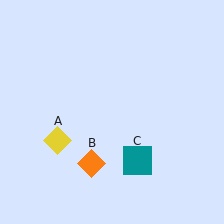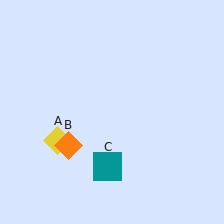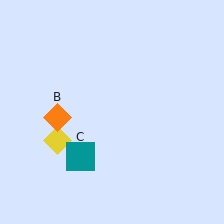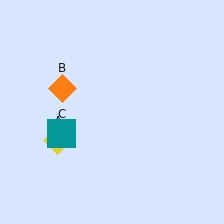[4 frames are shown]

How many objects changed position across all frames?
2 objects changed position: orange diamond (object B), teal square (object C).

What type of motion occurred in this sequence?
The orange diamond (object B), teal square (object C) rotated clockwise around the center of the scene.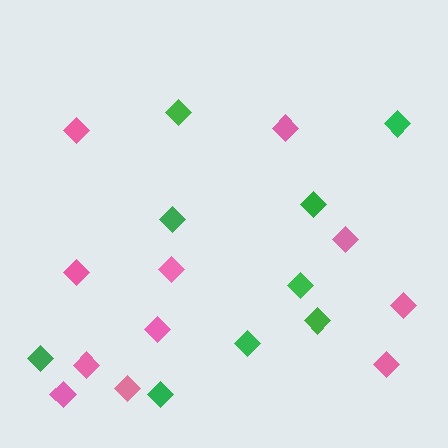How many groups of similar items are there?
There are 2 groups: one group of pink diamonds (11) and one group of green diamonds (9).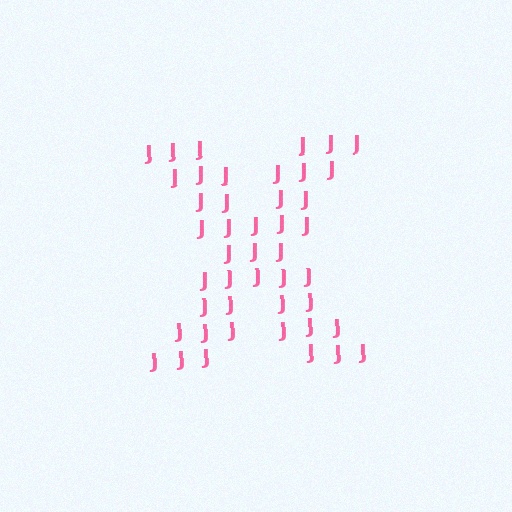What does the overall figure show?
The overall figure shows the letter X.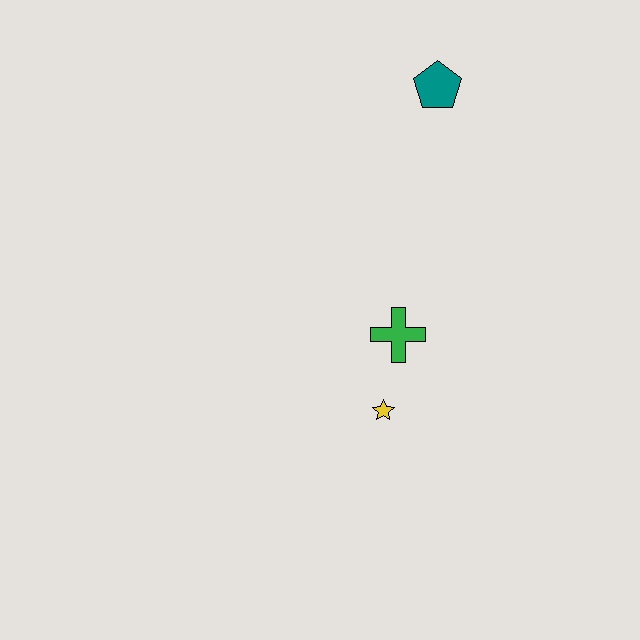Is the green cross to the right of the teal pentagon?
No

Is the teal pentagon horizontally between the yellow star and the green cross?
No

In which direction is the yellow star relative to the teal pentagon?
The yellow star is below the teal pentagon.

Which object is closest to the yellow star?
The green cross is closest to the yellow star.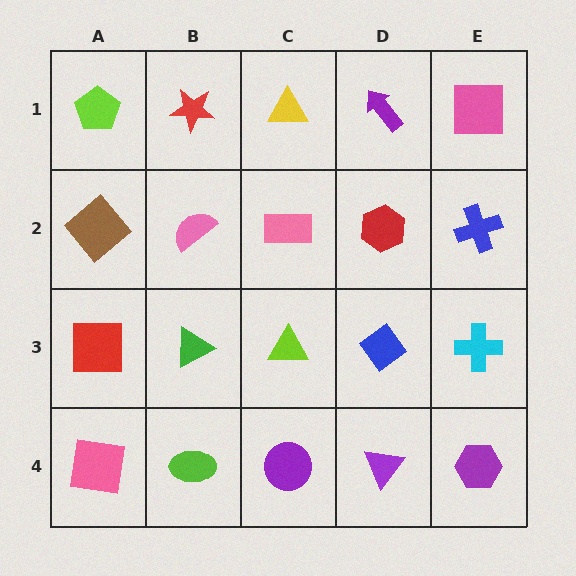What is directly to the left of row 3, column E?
A blue diamond.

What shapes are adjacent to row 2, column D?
A purple arrow (row 1, column D), a blue diamond (row 3, column D), a pink rectangle (row 2, column C), a blue cross (row 2, column E).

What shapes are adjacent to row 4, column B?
A green triangle (row 3, column B), a pink square (row 4, column A), a purple circle (row 4, column C).